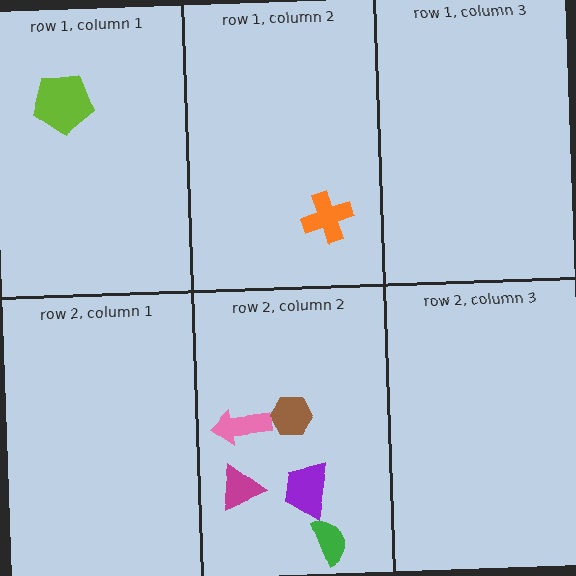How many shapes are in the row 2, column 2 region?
5.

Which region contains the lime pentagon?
The row 1, column 1 region.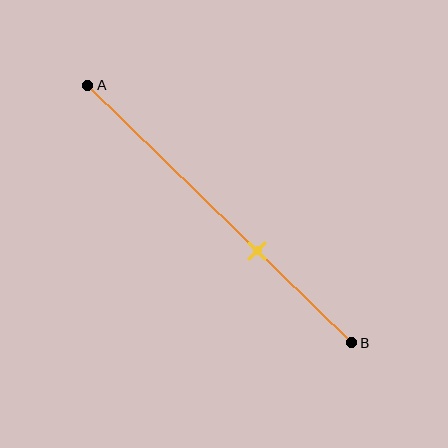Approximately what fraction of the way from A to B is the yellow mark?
The yellow mark is approximately 65% of the way from A to B.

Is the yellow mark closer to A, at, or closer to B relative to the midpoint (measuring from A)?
The yellow mark is closer to point B than the midpoint of segment AB.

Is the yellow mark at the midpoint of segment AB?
No, the mark is at about 65% from A, not at the 50% midpoint.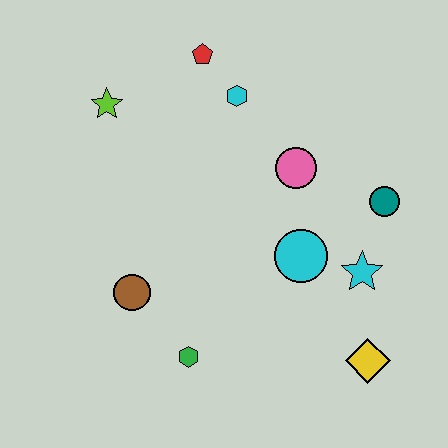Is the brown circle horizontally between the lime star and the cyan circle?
Yes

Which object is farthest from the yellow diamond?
The lime star is farthest from the yellow diamond.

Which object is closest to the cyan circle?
The cyan star is closest to the cyan circle.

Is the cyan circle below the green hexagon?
No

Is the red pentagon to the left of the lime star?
No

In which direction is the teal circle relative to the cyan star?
The teal circle is above the cyan star.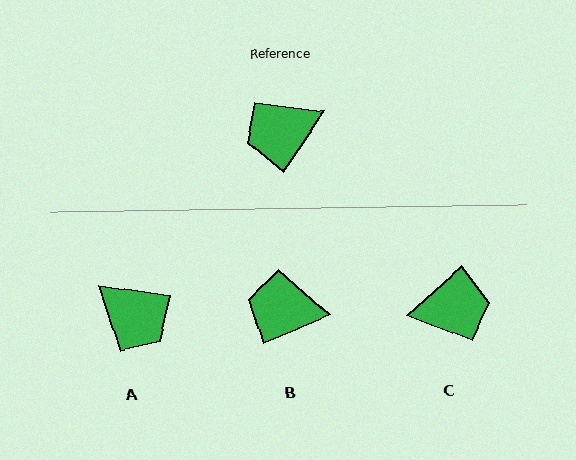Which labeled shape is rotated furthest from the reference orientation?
C, about 166 degrees away.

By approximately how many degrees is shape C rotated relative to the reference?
Approximately 166 degrees counter-clockwise.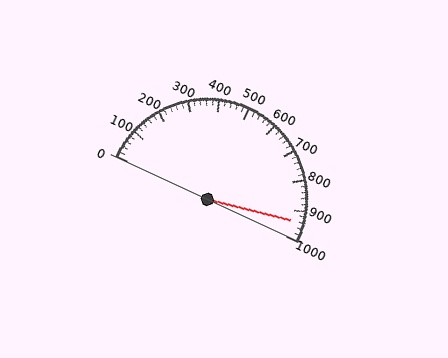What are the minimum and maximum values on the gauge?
The gauge ranges from 0 to 1000.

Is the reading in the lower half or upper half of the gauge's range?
The reading is in the upper half of the range (0 to 1000).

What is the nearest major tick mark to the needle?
The nearest major tick mark is 900.